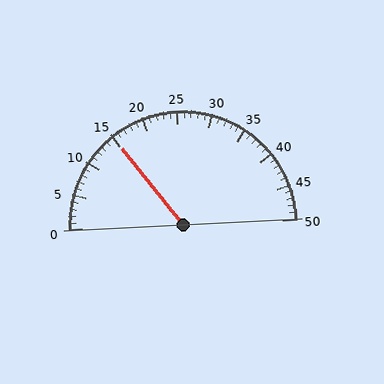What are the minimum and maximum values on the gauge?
The gauge ranges from 0 to 50.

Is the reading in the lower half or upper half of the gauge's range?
The reading is in the lower half of the range (0 to 50).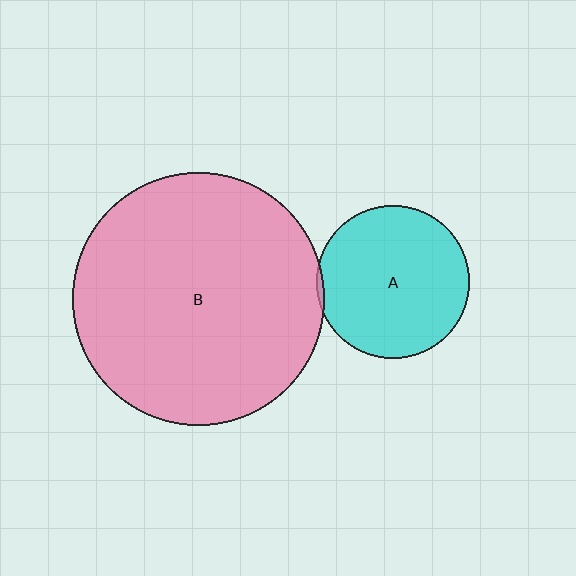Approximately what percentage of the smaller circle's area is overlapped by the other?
Approximately 5%.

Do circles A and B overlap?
Yes.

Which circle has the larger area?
Circle B (pink).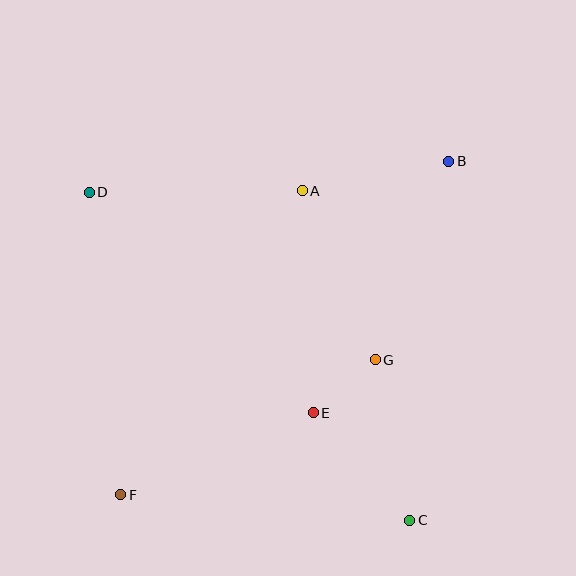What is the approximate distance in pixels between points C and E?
The distance between C and E is approximately 145 pixels.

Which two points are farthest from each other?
Points B and F are farthest from each other.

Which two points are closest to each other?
Points E and G are closest to each other.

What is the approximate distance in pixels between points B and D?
The distance between B and D is approximately 361 pixels.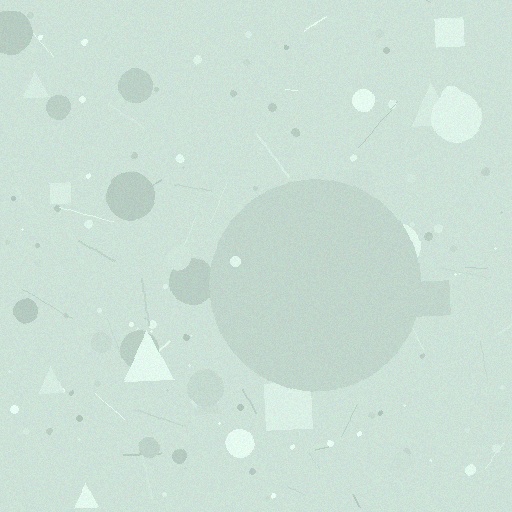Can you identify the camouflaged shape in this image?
The camouflaged shape is a circle.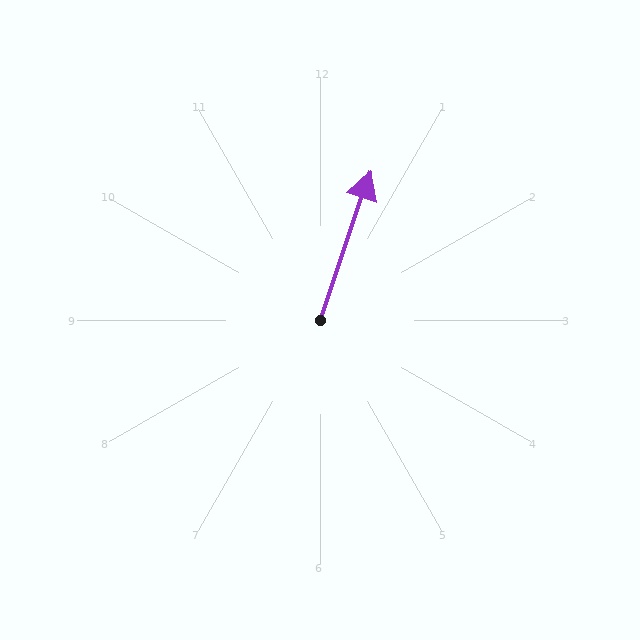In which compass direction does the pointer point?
North.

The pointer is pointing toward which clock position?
Roughly 1 o'clock.